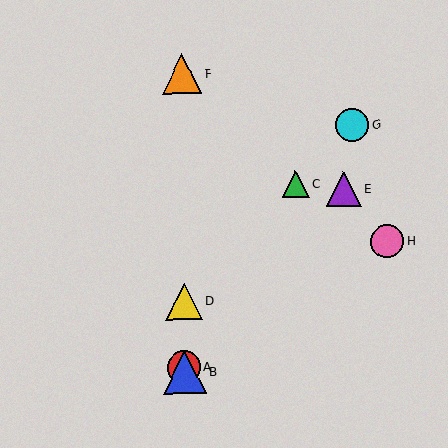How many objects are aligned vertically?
4 objects (A, B, D, F) are aligned vertically.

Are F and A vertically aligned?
Yes, both are at x≈182.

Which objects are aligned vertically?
Objects A, B, D, F are aligned vertically.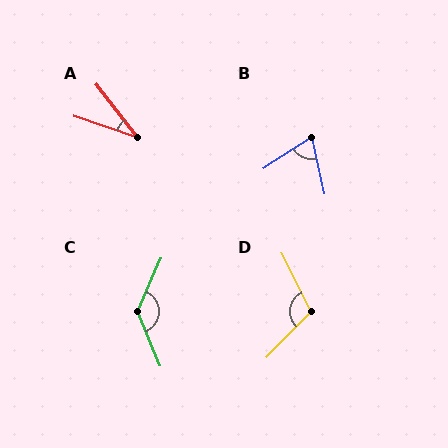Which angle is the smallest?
A, at approximately 33 degrees.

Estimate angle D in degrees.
Approximately 108 degrees.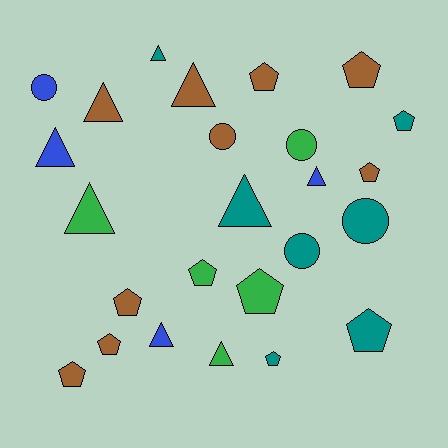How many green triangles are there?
There are 2 green triangles.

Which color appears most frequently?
Brown, with 9 objects.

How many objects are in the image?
There are 25 objects.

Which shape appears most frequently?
Pentagon, with 11 objects.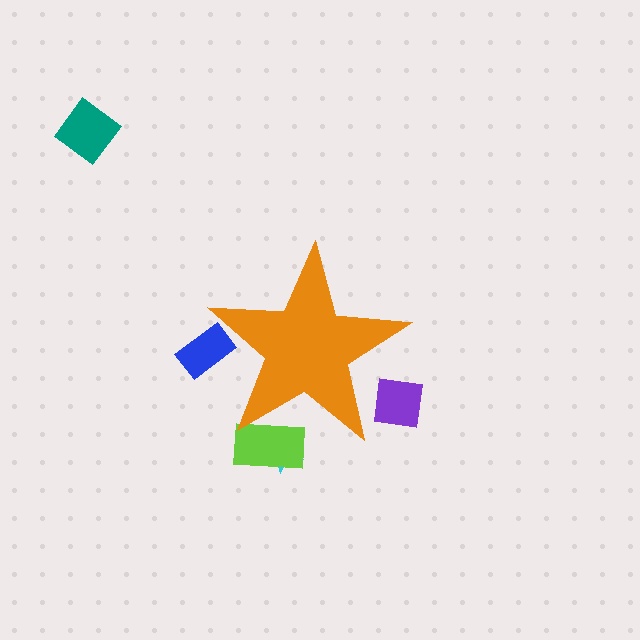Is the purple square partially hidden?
Yes, the purple square is partially hidden behind the orange star.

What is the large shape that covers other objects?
An orange star.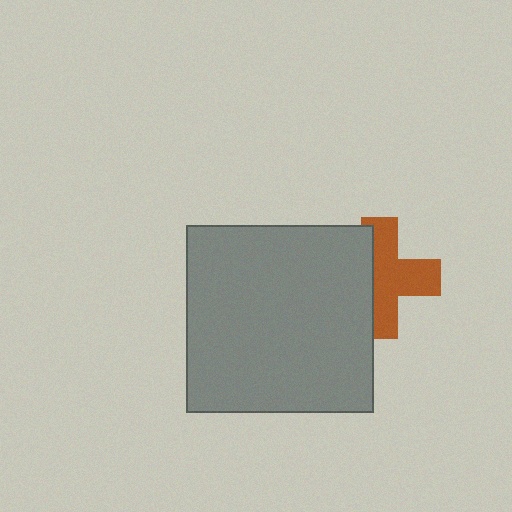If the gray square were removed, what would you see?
You would see the complete brown cross.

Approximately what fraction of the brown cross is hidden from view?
Roughly 38% of the brown cross is hidden behind the gray square.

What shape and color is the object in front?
The object in front is a gray square.